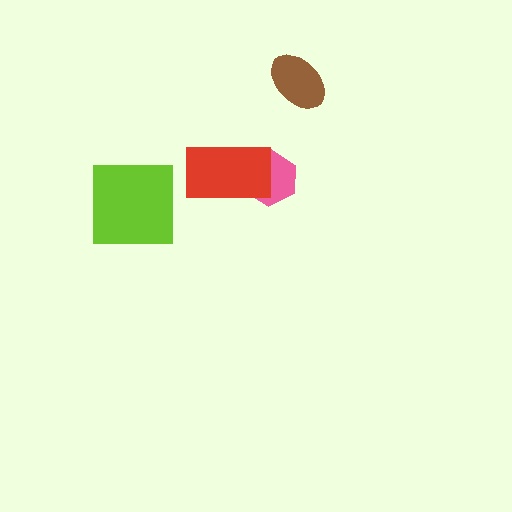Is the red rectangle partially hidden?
No, no other shape covers it.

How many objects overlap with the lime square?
0 objects overlap with the lime square.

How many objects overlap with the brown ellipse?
0 objects overlap with the brown ellipse.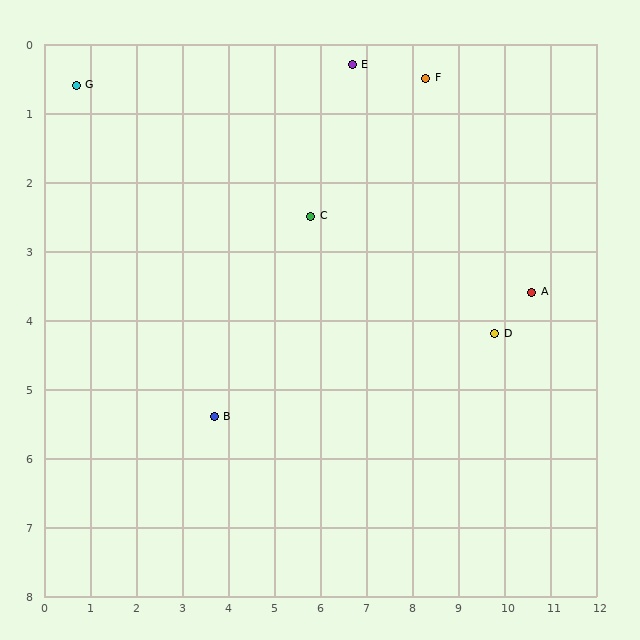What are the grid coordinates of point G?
Point G is at approximately (0.7, 0.6).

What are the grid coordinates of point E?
Point E is at approximately (6.7, 0.3).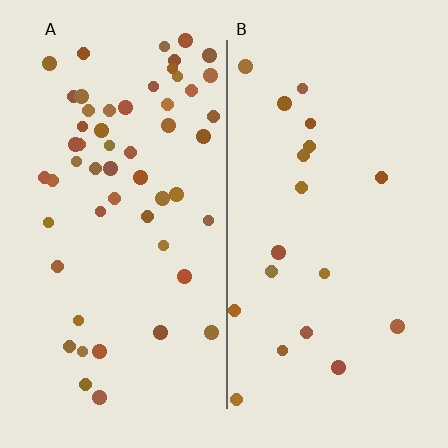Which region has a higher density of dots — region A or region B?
A (the left).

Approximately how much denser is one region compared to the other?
Approximately 2.9× — region A over region B.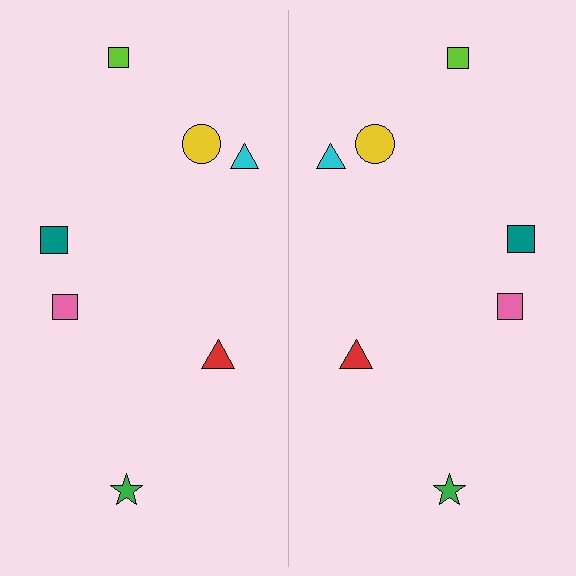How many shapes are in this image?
There are 14 shapes in this image.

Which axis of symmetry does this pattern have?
The pattern has a vertical axis of symmetry running through the center of the image.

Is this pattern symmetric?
Yes, this pattern has bilateral (reflection) symmetry.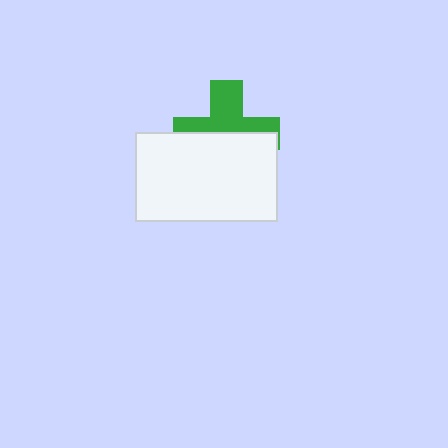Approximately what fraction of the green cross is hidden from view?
Roughly 53% of the green cross is hidden behind the white rectangle.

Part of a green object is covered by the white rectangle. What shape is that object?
It is a cross.